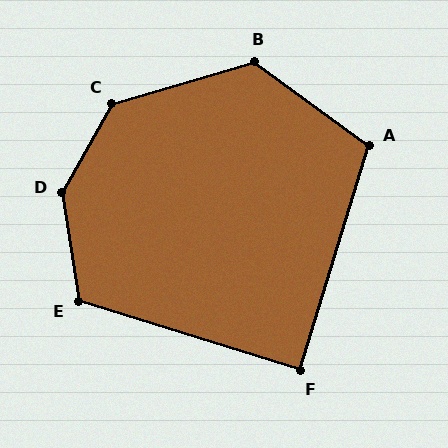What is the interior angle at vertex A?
Approximately 109 degrees (obtuse).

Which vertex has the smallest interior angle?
F, at approximately 90 degrees.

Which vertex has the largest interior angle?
D, at approximately 143 degrees.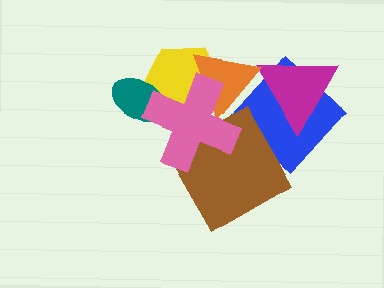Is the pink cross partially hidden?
No, no other shape covers it.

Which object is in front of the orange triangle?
The pink cross is in front of the orange triangle.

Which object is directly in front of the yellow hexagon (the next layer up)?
The teal ellipse is directly in front of the yellow hexagon.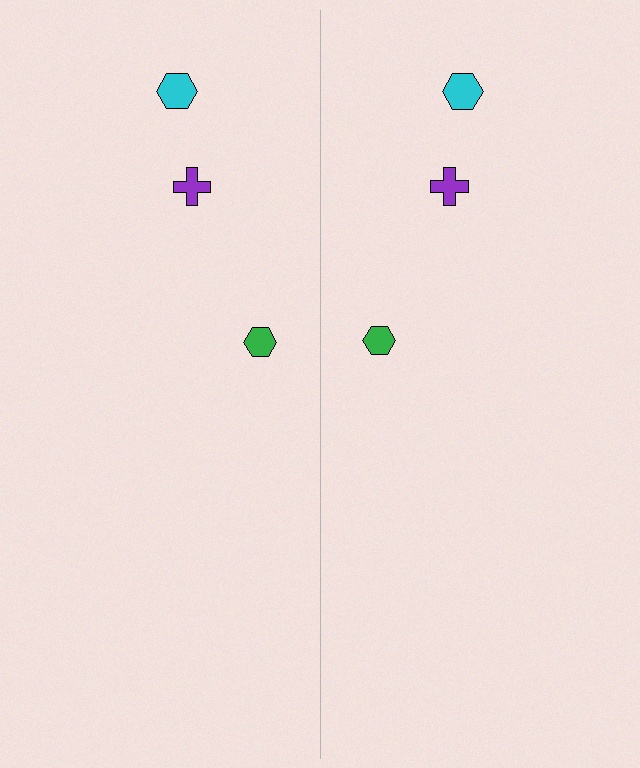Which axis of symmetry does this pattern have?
The pattern has a vertical axis of symmetry running through the center of the image.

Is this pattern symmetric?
Yes, this pattern has bilateral (reflection) symmetry.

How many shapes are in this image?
There are 6 shapes in this image.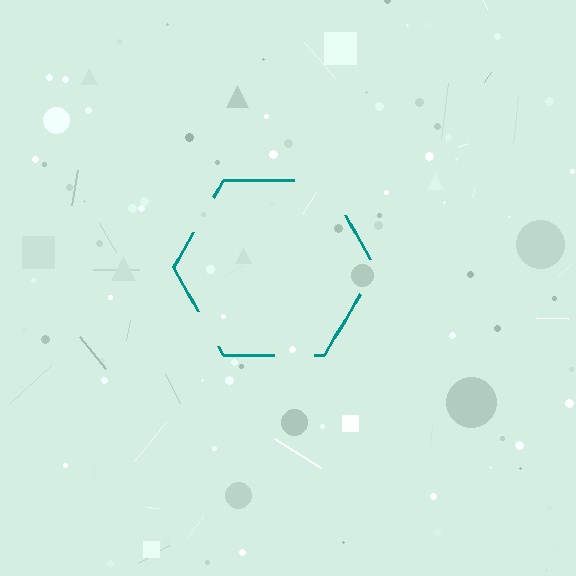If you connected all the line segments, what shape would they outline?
They would outline a hexagon.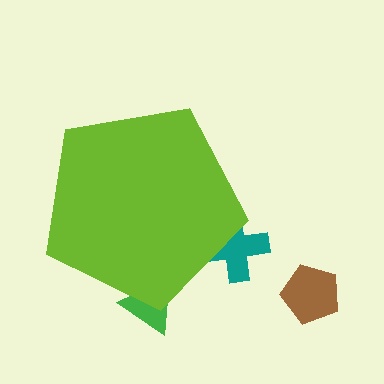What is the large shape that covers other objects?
A lime pentagon.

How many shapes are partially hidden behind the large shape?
2 shapes are partially hidden.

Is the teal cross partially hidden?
Yes, the teal cross is partially hidden behind the lime pentagon.